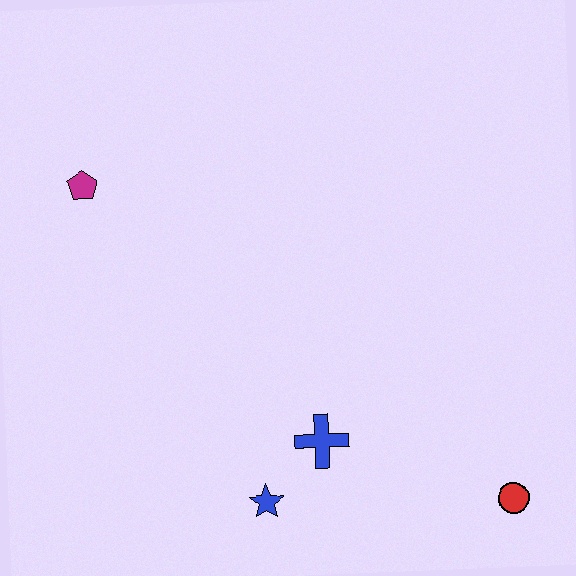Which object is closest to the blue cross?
The blue star is closest to the blue cross.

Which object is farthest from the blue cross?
The magenta pentagon is farthest from the blue cross.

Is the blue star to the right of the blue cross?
No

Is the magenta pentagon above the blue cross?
Yes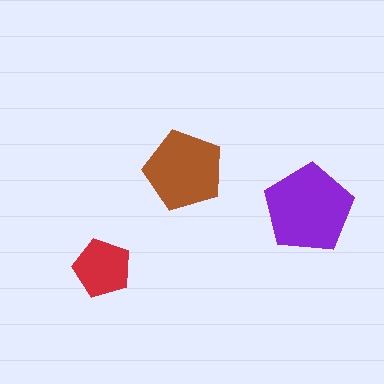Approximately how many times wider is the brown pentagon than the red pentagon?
About 1.5 times wider.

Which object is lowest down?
The red pentagon is bottommost.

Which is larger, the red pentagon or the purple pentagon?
The purple one.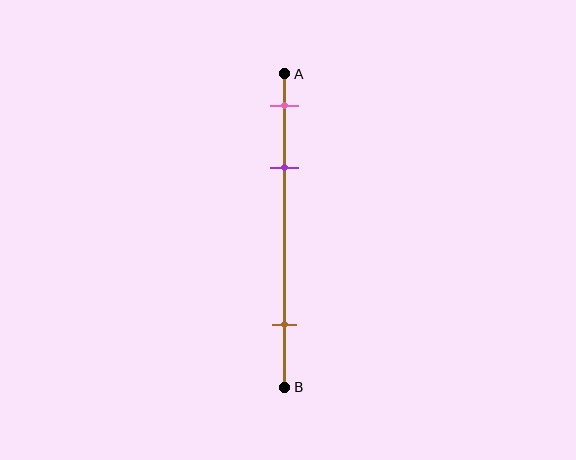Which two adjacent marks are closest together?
The pink and purple marks are the closest adjacent pair.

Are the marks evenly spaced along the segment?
No, the marks are not evenly spaced.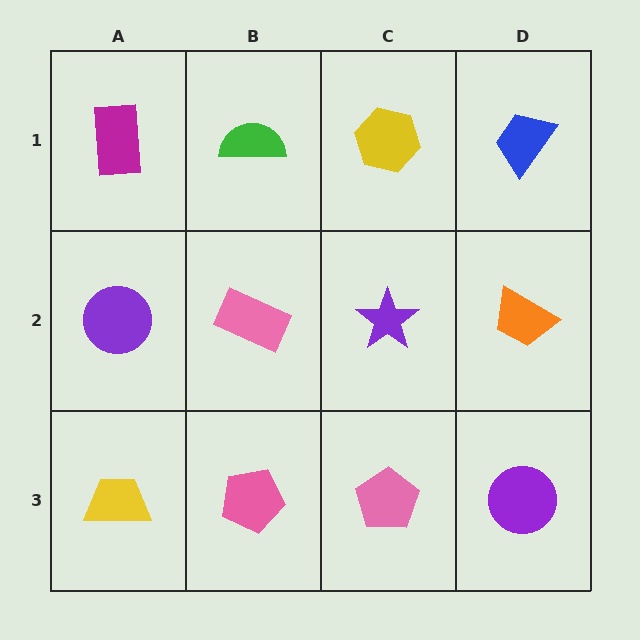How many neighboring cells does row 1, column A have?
2.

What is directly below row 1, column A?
A purple circle.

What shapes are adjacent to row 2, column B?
A green semicircle (row 1, column B), a pink pentagon (row 3, column B), a purple circle (row 2, column A), a purple star (row 2, column C).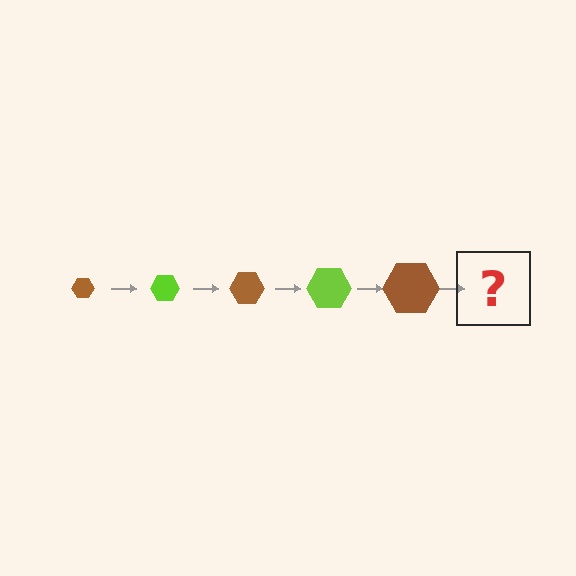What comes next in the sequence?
The next element should be a lime hexagon, larger than the previous one.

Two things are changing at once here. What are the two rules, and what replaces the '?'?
The two rules are that the hexagon grows larger each step and the color cycles through brown and lime. The '?' should be a lime hexagon, larger than the previous one.